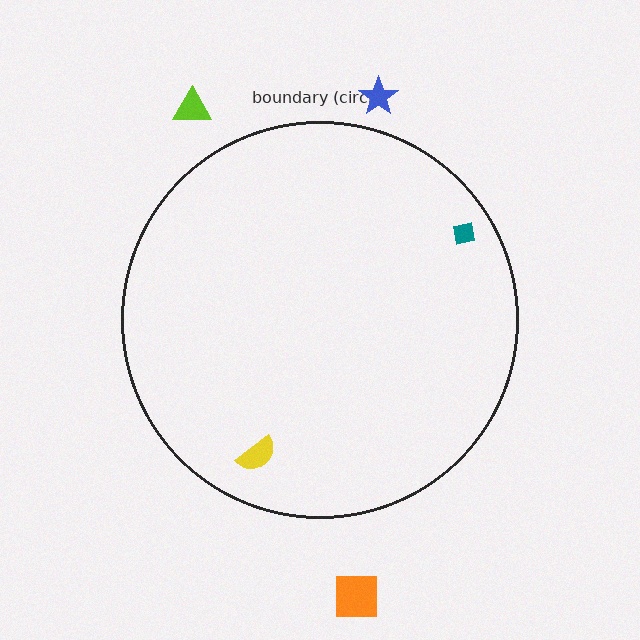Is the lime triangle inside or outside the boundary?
Outside.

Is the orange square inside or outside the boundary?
Outside.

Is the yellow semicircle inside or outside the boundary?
Inside.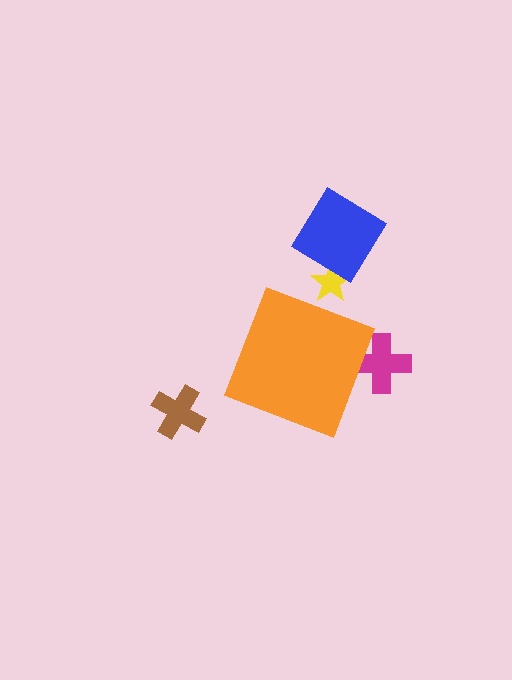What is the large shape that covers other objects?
An orange diamond.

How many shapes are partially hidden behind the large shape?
2 shapes are partially hidden.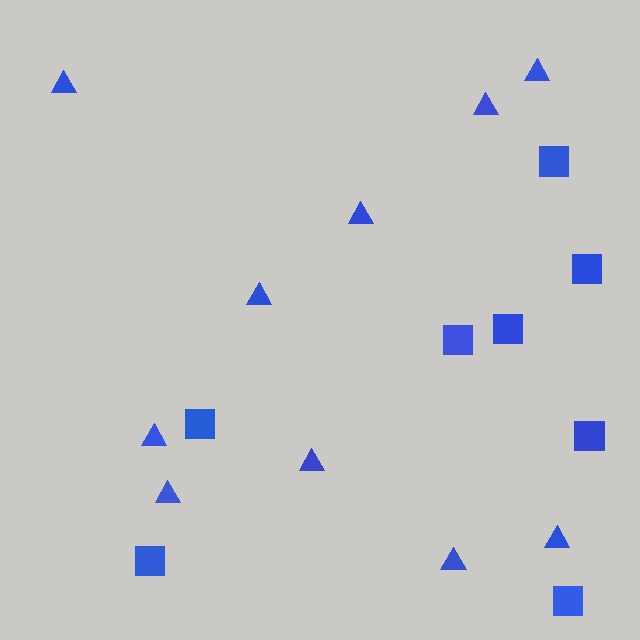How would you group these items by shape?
There are 2 groups: one group of triangles (10) and one group of squares (8).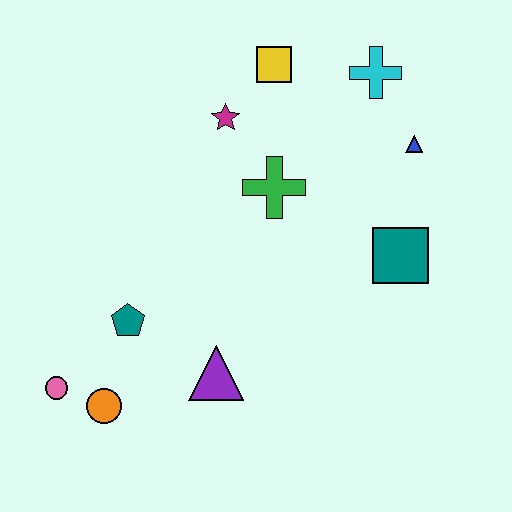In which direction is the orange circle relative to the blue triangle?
The orange circle is to the left of the blue triangle.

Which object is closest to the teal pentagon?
The orange circle is closest to the teal pentagon.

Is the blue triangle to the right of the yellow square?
Yes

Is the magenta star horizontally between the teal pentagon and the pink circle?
No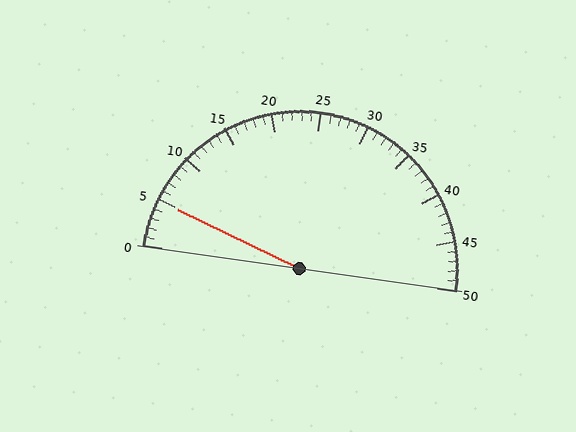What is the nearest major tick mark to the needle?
The nearest major tick mark is 5.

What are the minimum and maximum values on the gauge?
The gauge ranges from 0 to 50.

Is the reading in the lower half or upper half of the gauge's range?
The reading is in the lower half of the range (0 to 50).